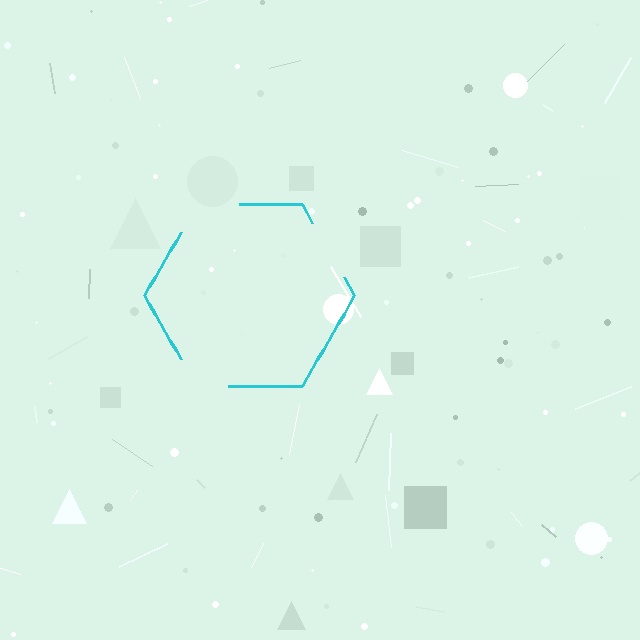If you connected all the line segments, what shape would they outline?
They would outline a hexagon.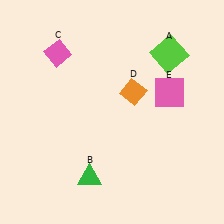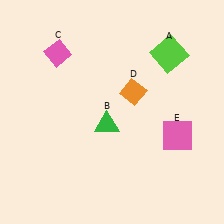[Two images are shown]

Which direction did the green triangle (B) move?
The green triangle (B) moved up.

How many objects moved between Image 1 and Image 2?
2 objects moved between the two images.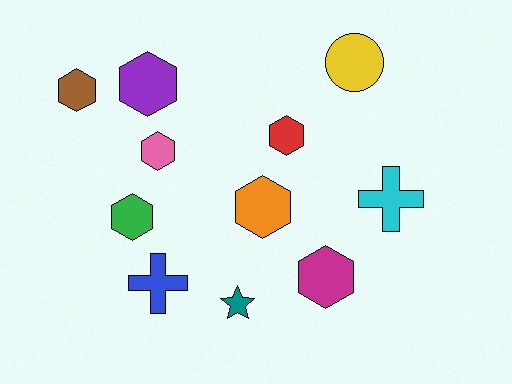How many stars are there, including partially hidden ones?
There is 1 star.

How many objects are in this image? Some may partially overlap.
There are 11 objects.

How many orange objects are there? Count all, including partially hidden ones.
There is 1 orange object.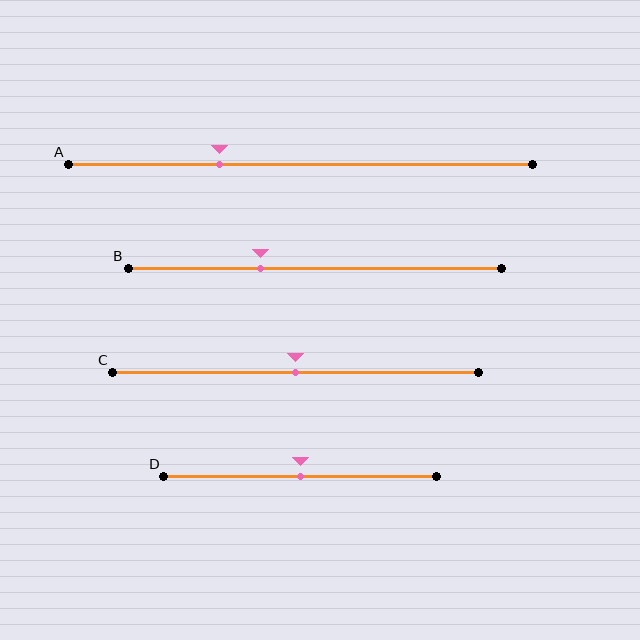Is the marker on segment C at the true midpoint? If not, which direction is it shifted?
Yes, the marker on segment C is at the true midpoint.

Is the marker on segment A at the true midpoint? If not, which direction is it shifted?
No, the marker on segment A is shifted to the left by about 18% of the segment length.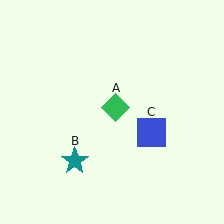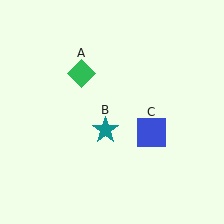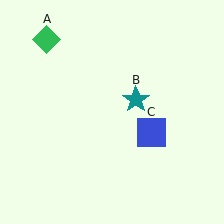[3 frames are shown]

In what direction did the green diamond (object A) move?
The green diamond (object A) moved up and to the left.